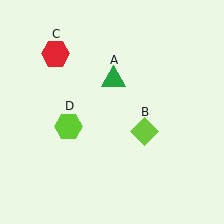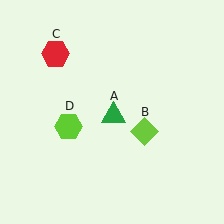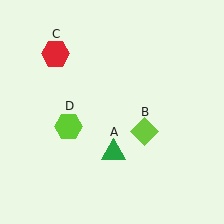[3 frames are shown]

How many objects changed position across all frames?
1 object changed position: green triangle (object A).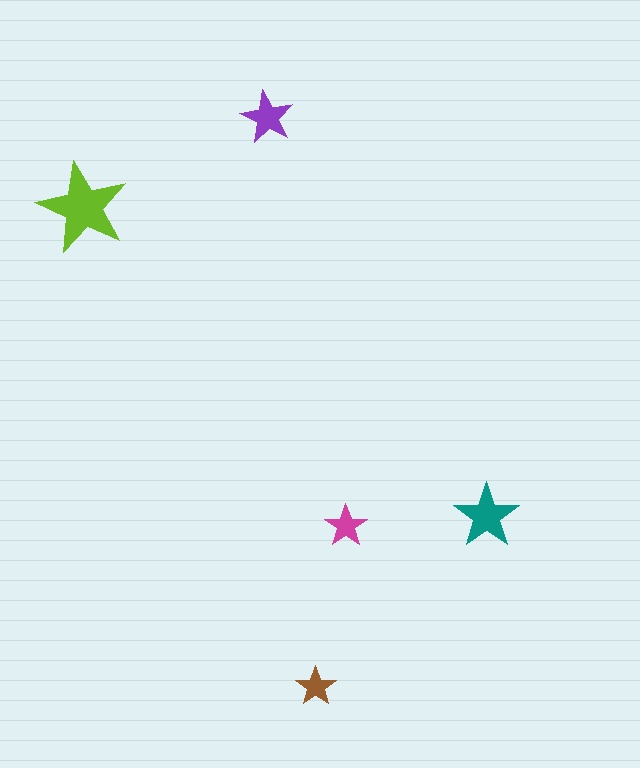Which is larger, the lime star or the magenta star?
The lime one.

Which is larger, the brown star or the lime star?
The lime one.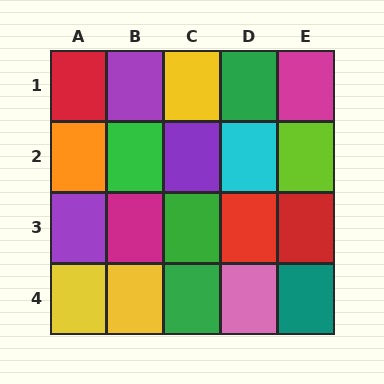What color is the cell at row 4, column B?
Yellow.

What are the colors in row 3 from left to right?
Purple, magenta, green, red, red.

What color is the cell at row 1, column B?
Purple.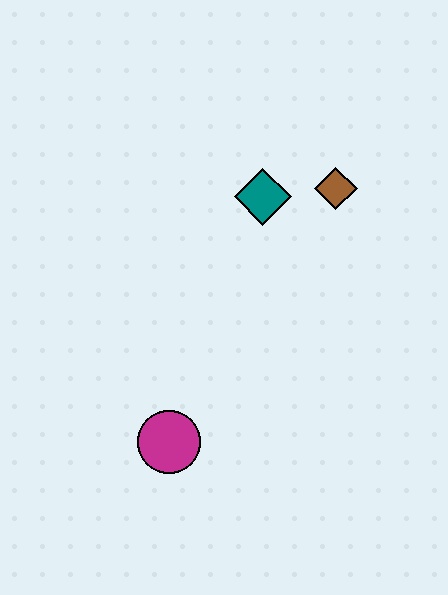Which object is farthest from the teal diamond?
The magenta circle is farthest from the teal diamond.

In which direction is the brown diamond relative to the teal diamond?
The brown diamond is to the right of the teal diamond.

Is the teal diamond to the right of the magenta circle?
Yes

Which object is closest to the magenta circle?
The teal diamond is closest to the magenta circle.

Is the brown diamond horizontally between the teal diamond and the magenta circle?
No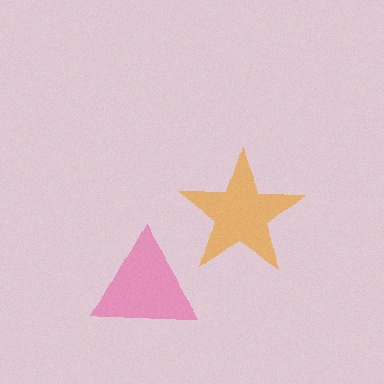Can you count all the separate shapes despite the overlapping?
Yes, there are 2 separate shapes.